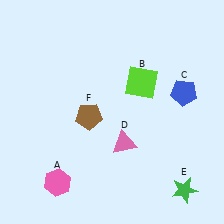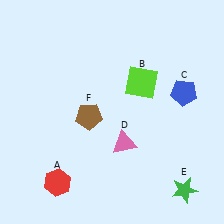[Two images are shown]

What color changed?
The hexagon (A) changed from pink in Image 1 to red in Image 2.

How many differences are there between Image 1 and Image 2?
There is 1 difference between the two images.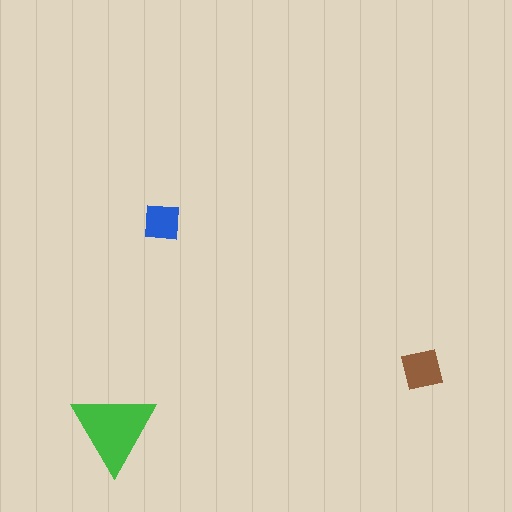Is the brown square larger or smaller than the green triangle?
Smaller.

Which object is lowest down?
The green triangle is bottommost.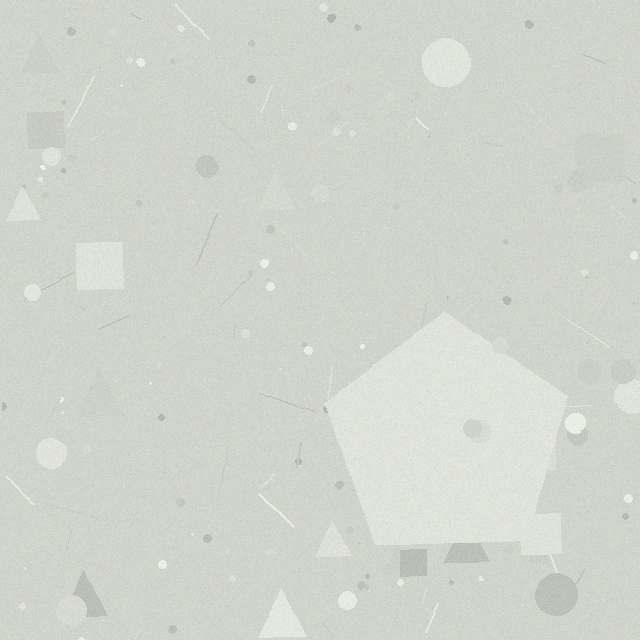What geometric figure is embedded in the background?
A pentagon is embedded in the background.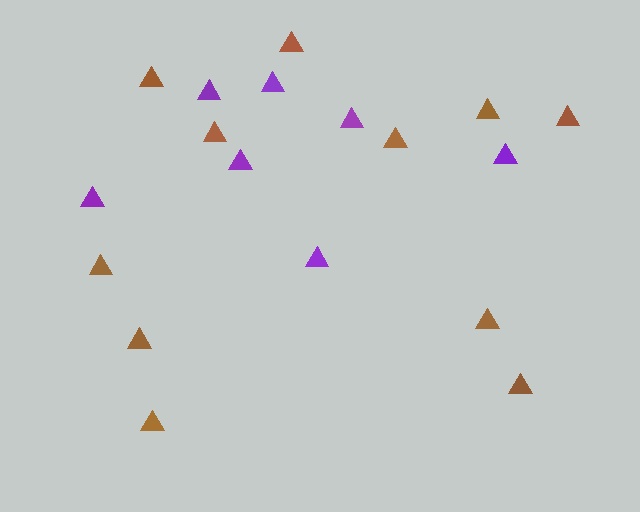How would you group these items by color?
There are 2 groups: one group of purple triangles (7) and one group of brown triangles (11).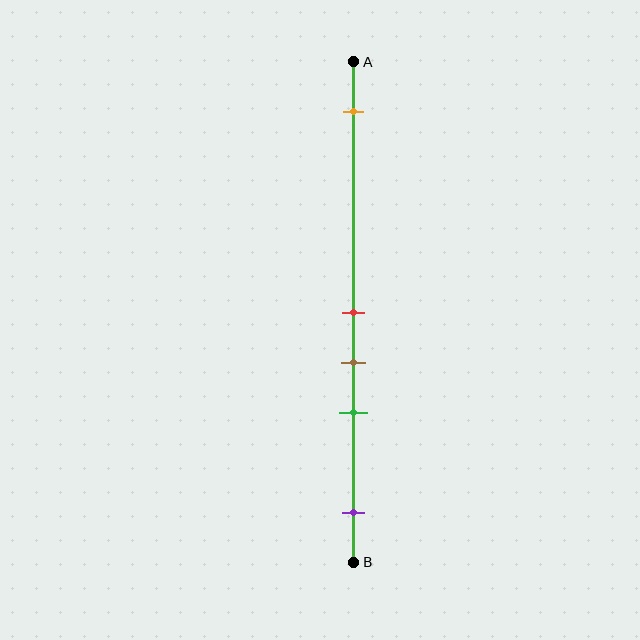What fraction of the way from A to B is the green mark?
The green mark is approximately 70% (0.7) of the way from A to B.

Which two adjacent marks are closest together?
The red and brown marks are the closest adjacent pair.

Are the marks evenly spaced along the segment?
No, the marks are not evenly spaced.